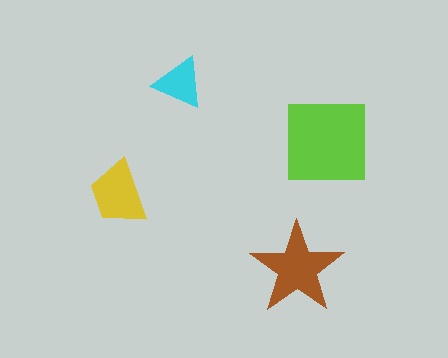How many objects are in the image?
There are 4 objects in the image.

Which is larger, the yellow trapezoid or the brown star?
The brown star.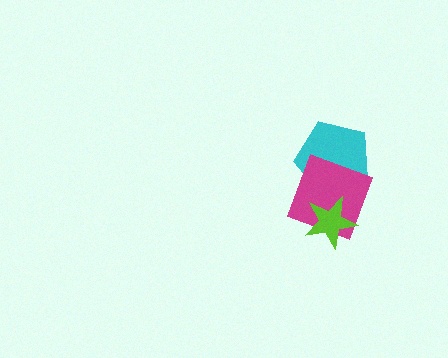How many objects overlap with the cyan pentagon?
1 object overlaps with the cyan pentagon.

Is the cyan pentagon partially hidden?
Yes, it is partially covered by another shape.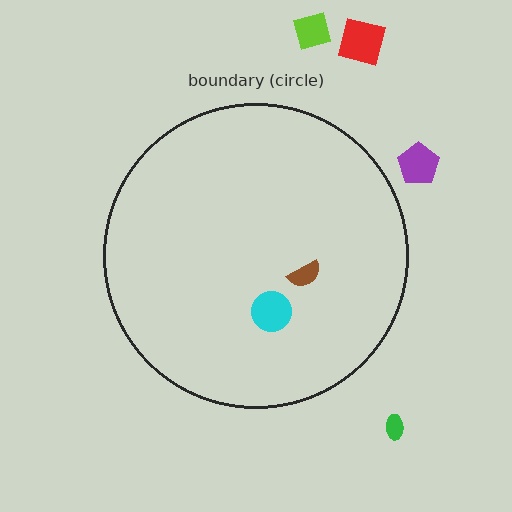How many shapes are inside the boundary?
2 inside, 4 outside.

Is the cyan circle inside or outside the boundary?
Inside.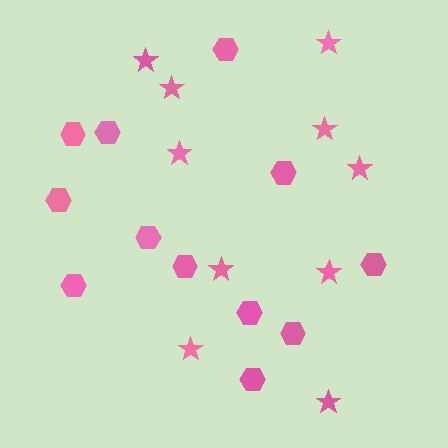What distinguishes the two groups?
There are 2 groups: one group of hexagons (12) and one group of stars (10).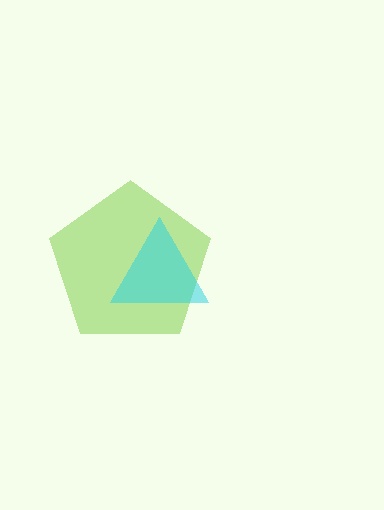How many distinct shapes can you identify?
There are 2 distinct shapes: a lime pentagon, a cyan triangle.